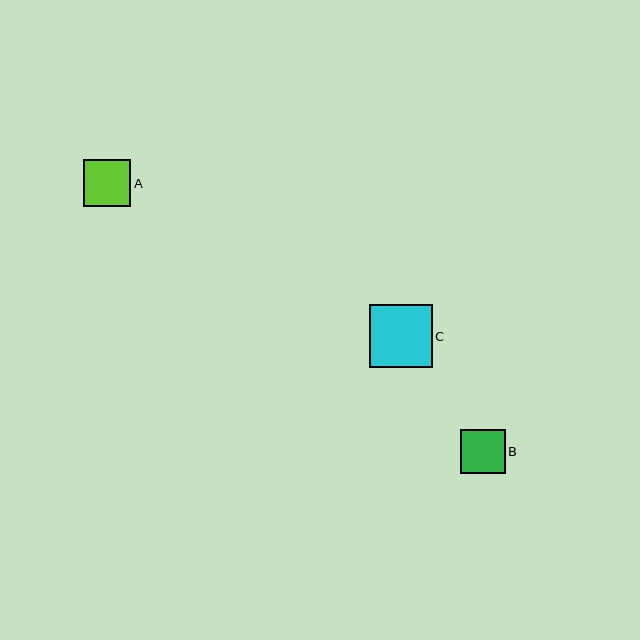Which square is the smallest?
Square B is the smallest with a size of approximately 45 pixels.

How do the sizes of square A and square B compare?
Square A and square B are approximately the same size.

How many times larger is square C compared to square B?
Square C is approximately 1.4 times the size of square B.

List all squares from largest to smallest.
From largest to smallest: C, A, B.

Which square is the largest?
Square C is the largest with a size of approximately 63 pixels.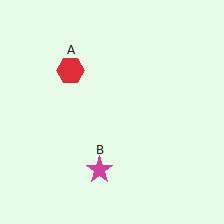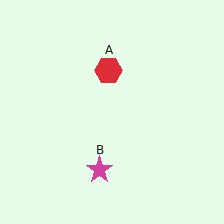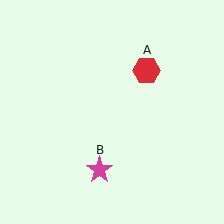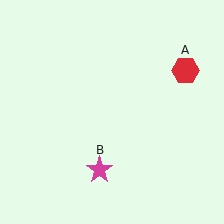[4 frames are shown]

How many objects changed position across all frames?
1 object changed position: red hexagon (object A).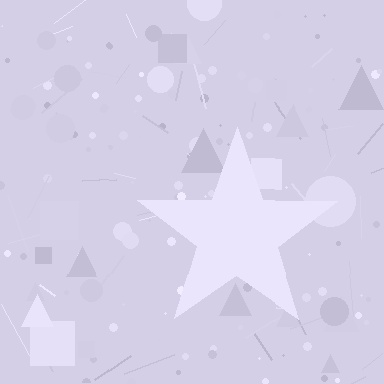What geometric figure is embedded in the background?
A star is embedded in the background.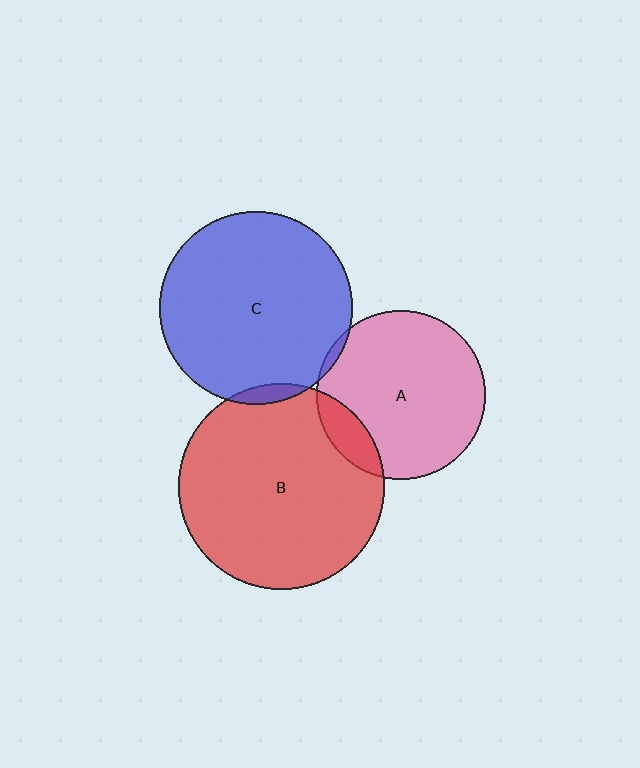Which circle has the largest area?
Circle B (red).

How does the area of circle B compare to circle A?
Approximately 1.5 times.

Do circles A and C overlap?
Yes.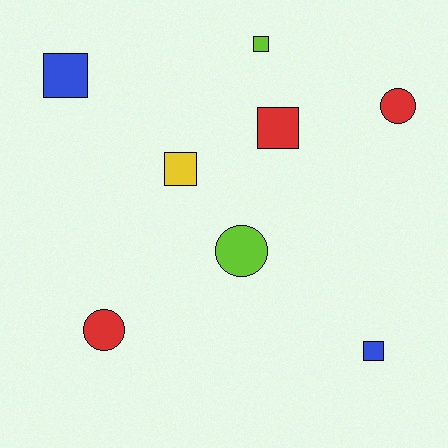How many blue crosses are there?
There are no blue crosses.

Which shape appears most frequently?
Square, with 5 objects.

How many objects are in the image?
There are 8 objects.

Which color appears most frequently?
Red, with 3 objects.